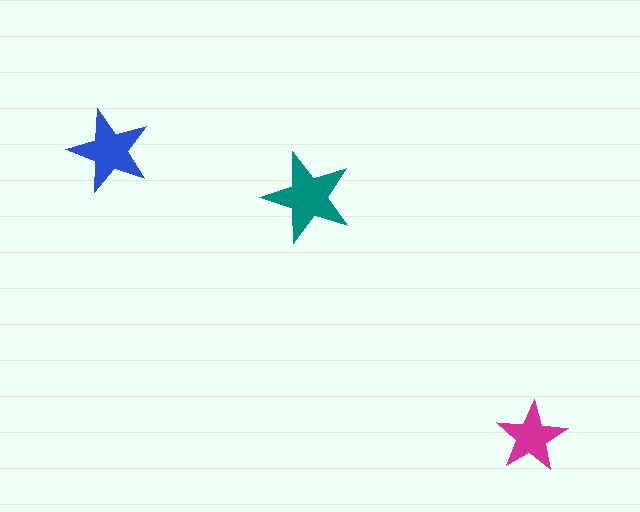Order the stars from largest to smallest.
the teal one, the blue one, the magenta one.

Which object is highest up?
The blue star is topmost.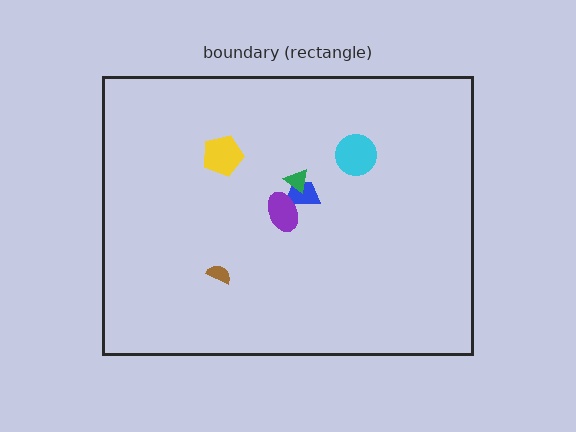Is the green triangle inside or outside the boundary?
Inside.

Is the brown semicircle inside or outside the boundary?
Inside.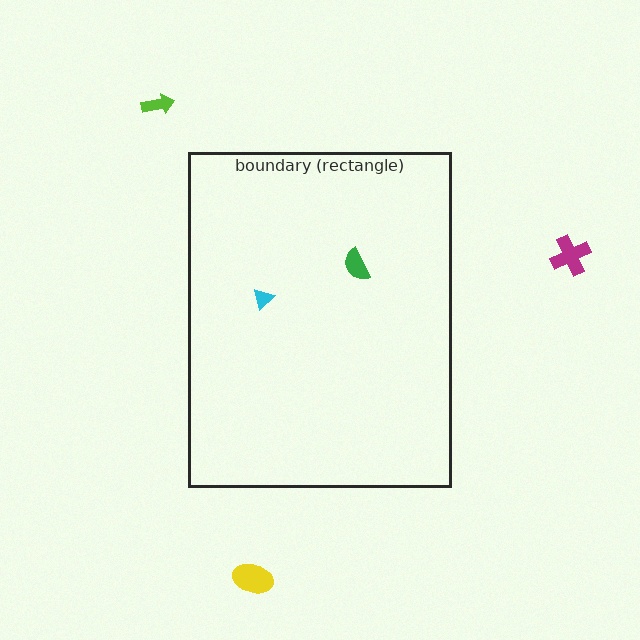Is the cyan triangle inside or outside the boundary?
Inside.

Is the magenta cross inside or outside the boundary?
Outside.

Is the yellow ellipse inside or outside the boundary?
Outside.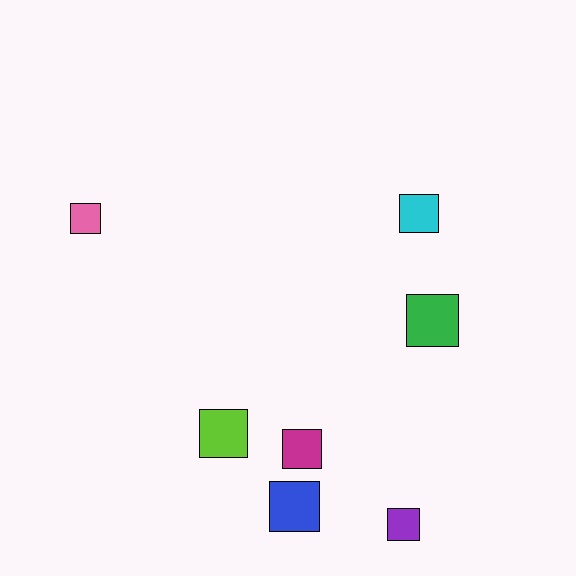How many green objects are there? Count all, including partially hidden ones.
There is 1 green object.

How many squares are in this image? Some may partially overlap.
There are 7 squares.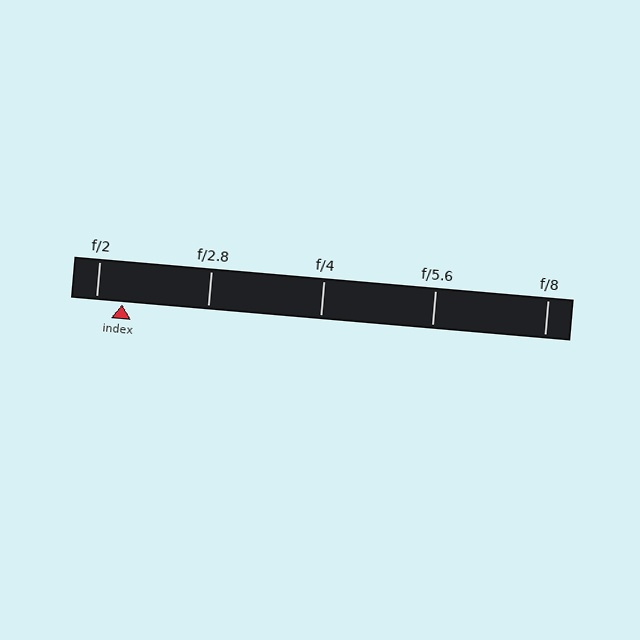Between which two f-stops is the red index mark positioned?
The index mark is between f/2 and f/2.8.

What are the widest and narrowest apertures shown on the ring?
The widest aperture shown is f/2 and the narrowest is f/8.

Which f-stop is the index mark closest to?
The index mark is closest to f/2.